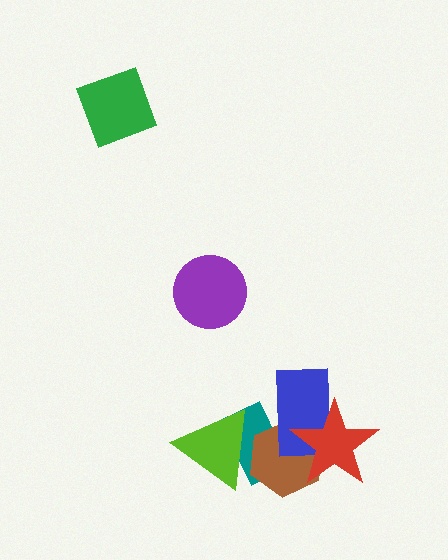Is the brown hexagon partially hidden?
Yes, it is partially covered by another shape.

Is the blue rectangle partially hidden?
Yes, it is partially covered by another shape.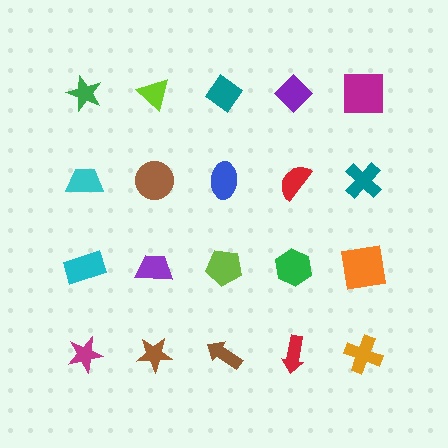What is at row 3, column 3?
A lime pentagon.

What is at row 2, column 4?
A red semicircle.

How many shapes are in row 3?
5 shapes.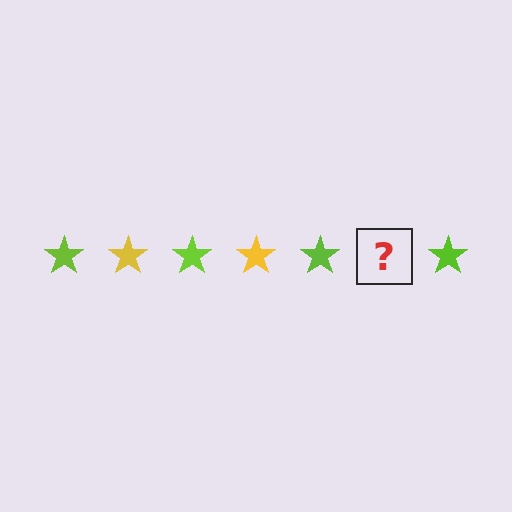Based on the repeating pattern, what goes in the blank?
The blank should be a yellow star.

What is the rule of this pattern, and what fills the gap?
The rule is that the pattern cycles through lime, yellow stars. The gap should be filled with a yellow star.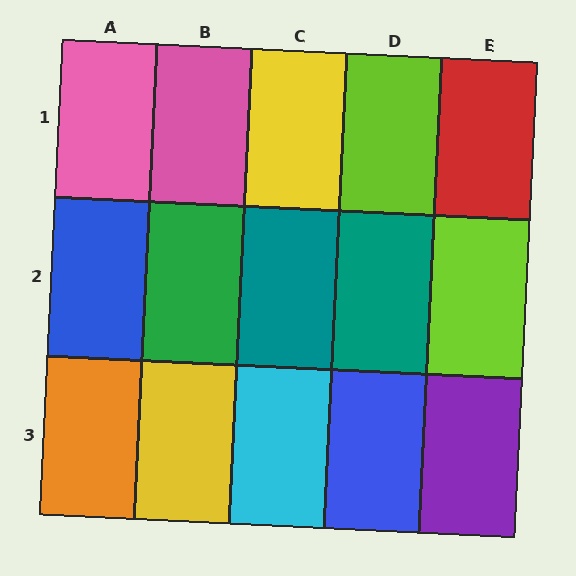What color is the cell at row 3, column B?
Yellow.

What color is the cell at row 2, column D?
Teal.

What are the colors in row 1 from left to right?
Pink, pink, yellow, lime, red.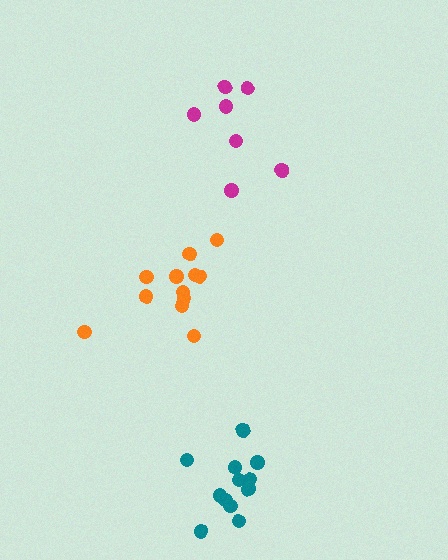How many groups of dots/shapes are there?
There are 3 groups.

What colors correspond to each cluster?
The clusters are colored: magenta, teal, orange.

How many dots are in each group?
Group 1: 7 dots, Group 2: 12 dots, Group 3: 12 dots (31 total).